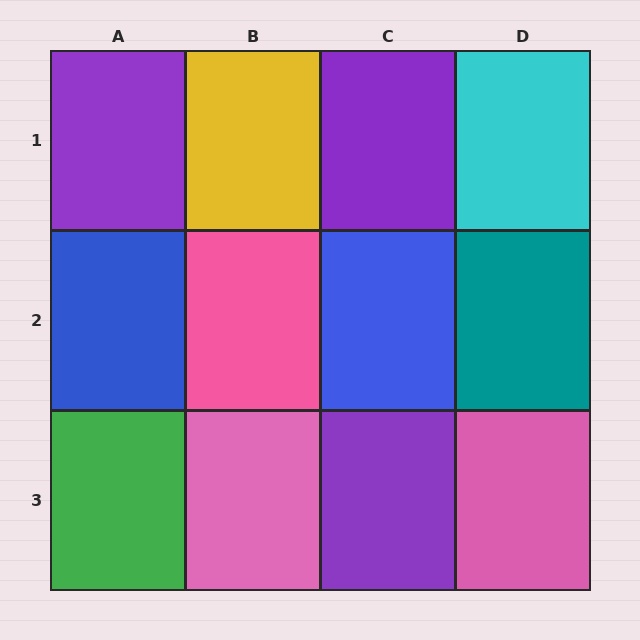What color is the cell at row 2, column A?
Blue.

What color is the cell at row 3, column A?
Green.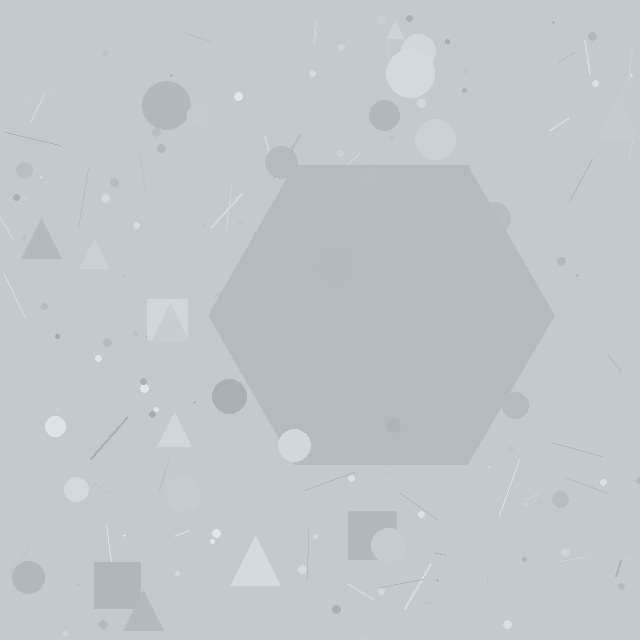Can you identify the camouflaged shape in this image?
The camouflaged shape is a hexagon.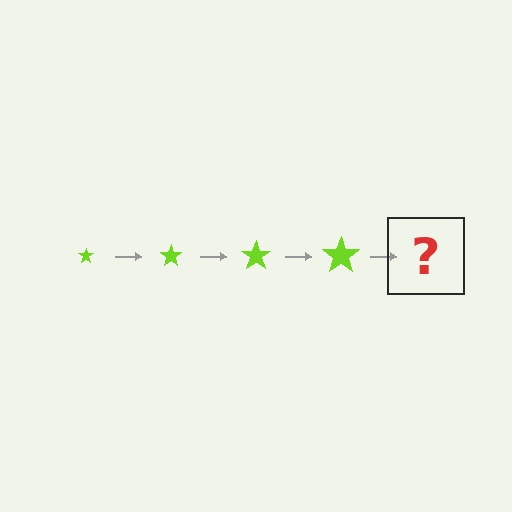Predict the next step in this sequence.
The next step is a lime star, larger than the previous one.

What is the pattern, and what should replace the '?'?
The pattern is that the star gets progressively larger each step. The '?' should be a lime star, larger than the previous one.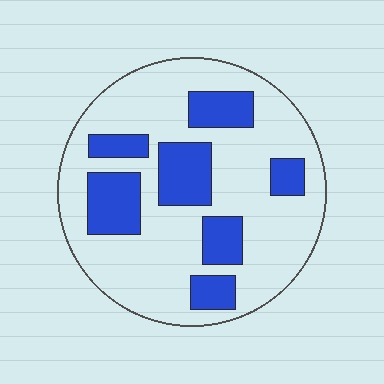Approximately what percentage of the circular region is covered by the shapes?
Approximately 25%.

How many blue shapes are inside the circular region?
7.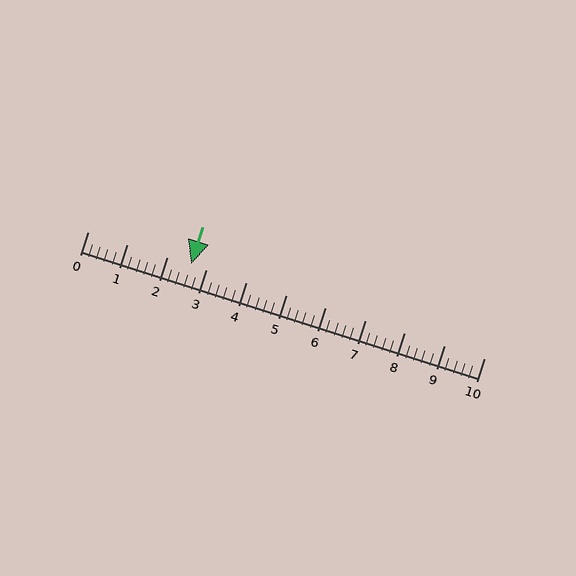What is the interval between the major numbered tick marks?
The major tick marks are spaced 1 units apart.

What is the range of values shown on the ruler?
The ruler shows values from 0 to 10.